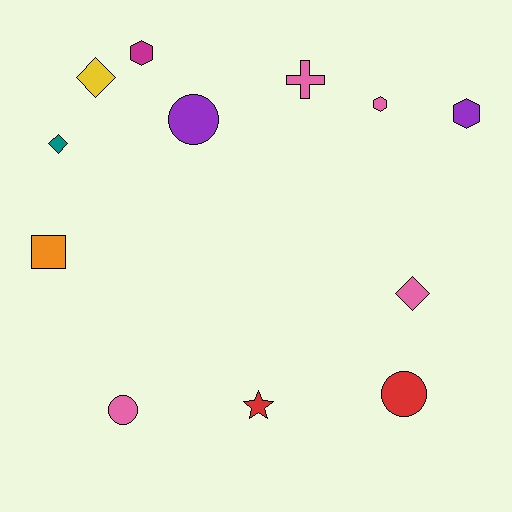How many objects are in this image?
There are 12 objects.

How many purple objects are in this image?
There are 2 purple objects.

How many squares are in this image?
There is 1 square.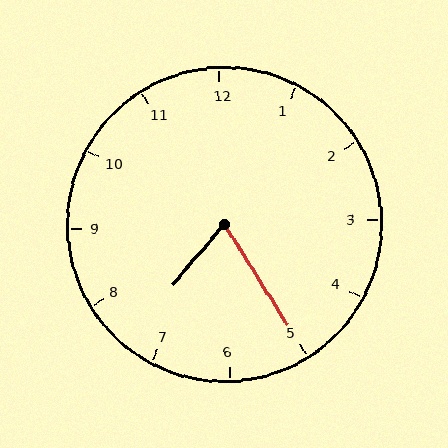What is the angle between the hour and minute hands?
Approximately 72 degrees.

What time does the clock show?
7:25.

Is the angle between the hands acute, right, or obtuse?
It is acute.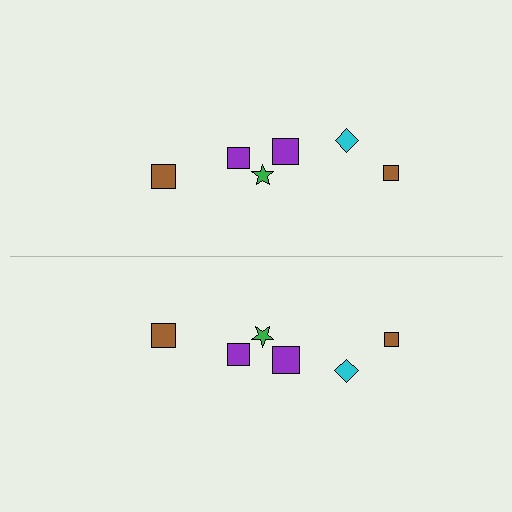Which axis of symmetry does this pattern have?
The pattern has a horizontal axis of symmetry running through the center of the image.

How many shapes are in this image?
There are 12 shapes in this image.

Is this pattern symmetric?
Yes, this pattern has bilateral (reflection) symmetry.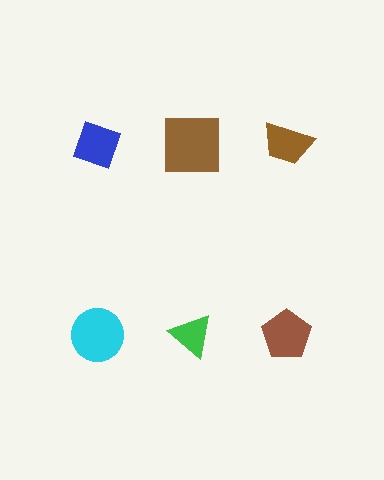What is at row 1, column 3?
A brown trapezoid.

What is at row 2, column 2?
A green triangle.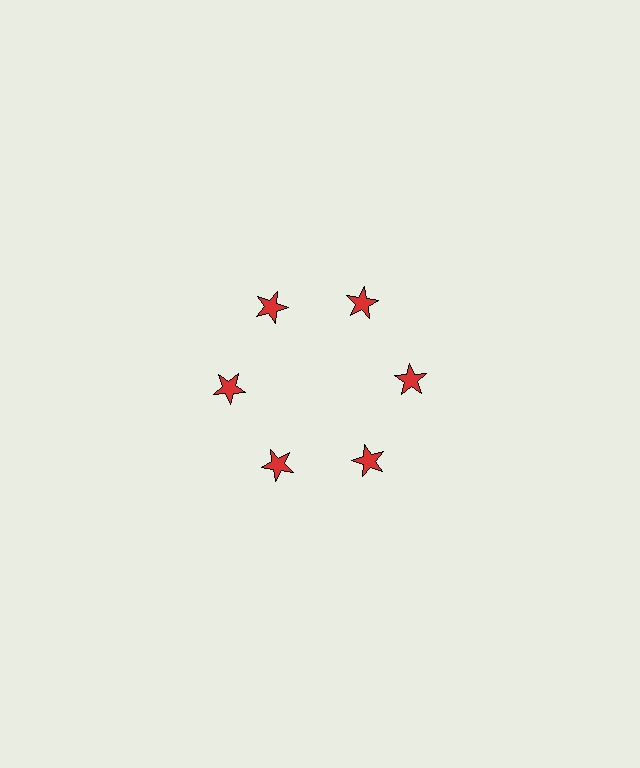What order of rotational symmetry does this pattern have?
This pattern has 6-fold rotational symmetry.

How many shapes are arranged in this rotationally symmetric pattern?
There are 6 shapes, arranged in 6 groups of 1.